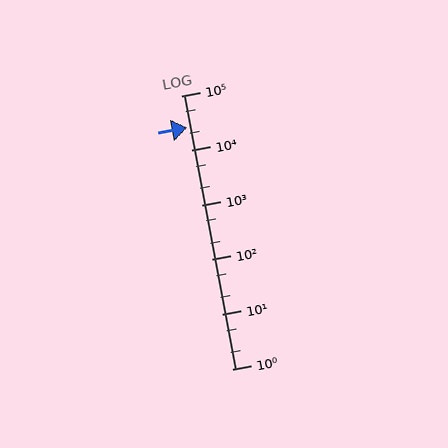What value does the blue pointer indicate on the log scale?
The pointer indicates approximately 26000.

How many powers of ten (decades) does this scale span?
The scale spans 5 decades, from 1 to 100000.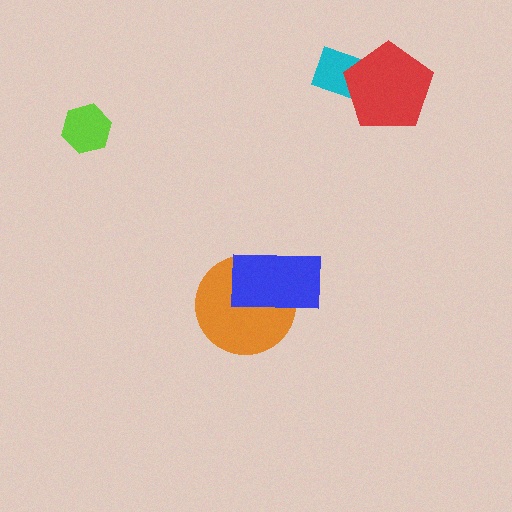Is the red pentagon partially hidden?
No, no other shape covers it.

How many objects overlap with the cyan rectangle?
1 object overlaps with the cyan rectangle.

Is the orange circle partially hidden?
Yes, it is partially covered by another shape.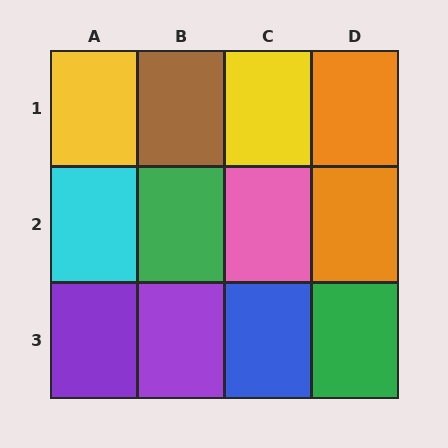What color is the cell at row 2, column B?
Green.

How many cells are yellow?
2 cells are yellow.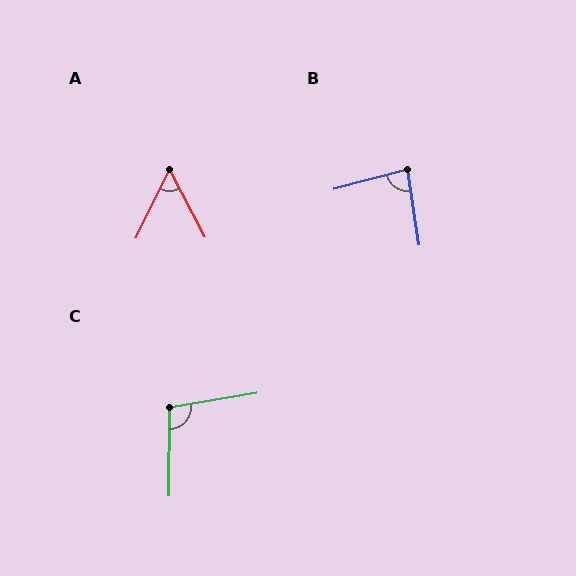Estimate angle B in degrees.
Approximately 84 degrees.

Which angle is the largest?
C, at approximately 100 degrees.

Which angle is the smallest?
A, at approximately 53 degrees.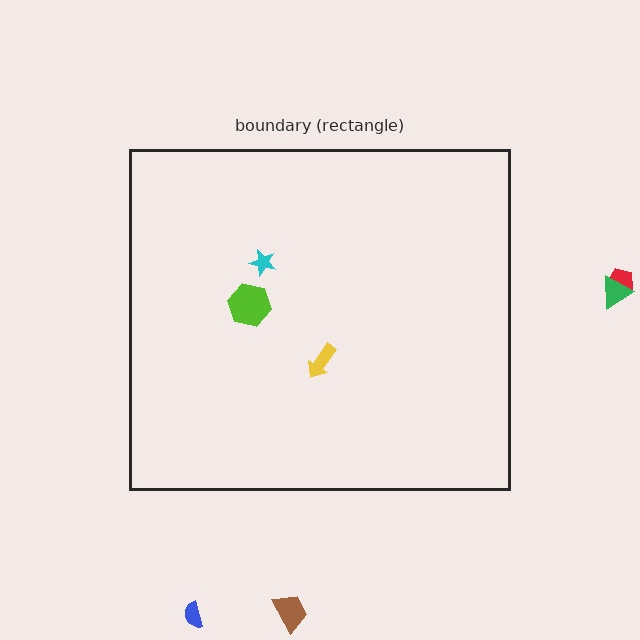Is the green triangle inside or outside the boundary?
Outside.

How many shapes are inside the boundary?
3 inside, 4 outside.